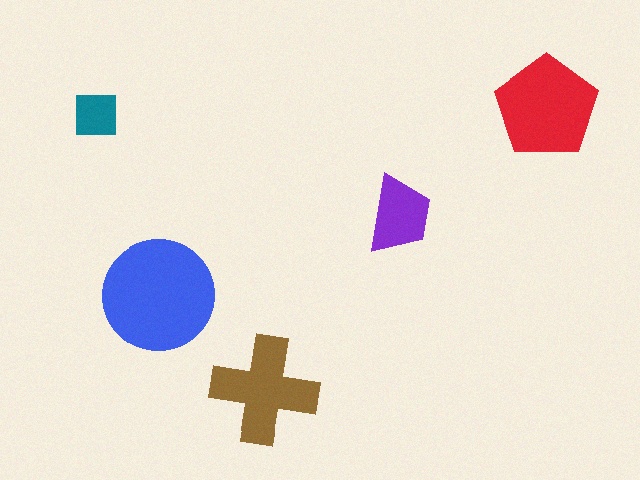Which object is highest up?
The red pentagon is topmost.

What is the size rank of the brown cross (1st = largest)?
3rd.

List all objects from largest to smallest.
The blue circle, the red pentagon, the brown cross, the purple trapezoid, the teal square.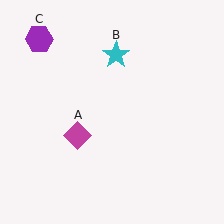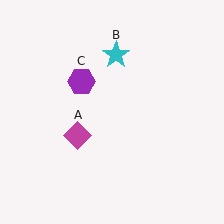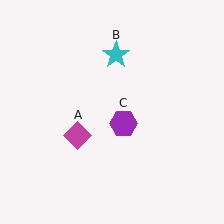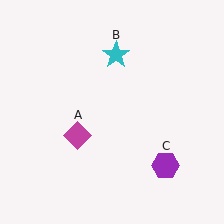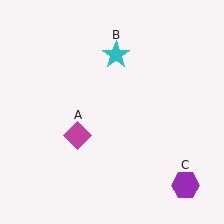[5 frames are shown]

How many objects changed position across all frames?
1 object changed position: purple hexagon (object C).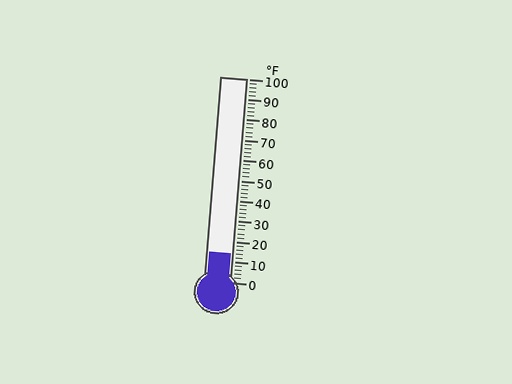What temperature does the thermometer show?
The thermometer shows approximately 14°F.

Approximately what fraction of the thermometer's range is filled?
The thermometer is filled to approximately 15% of its range.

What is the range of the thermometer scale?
The thermometer scale ranges from 0°F to 100°F.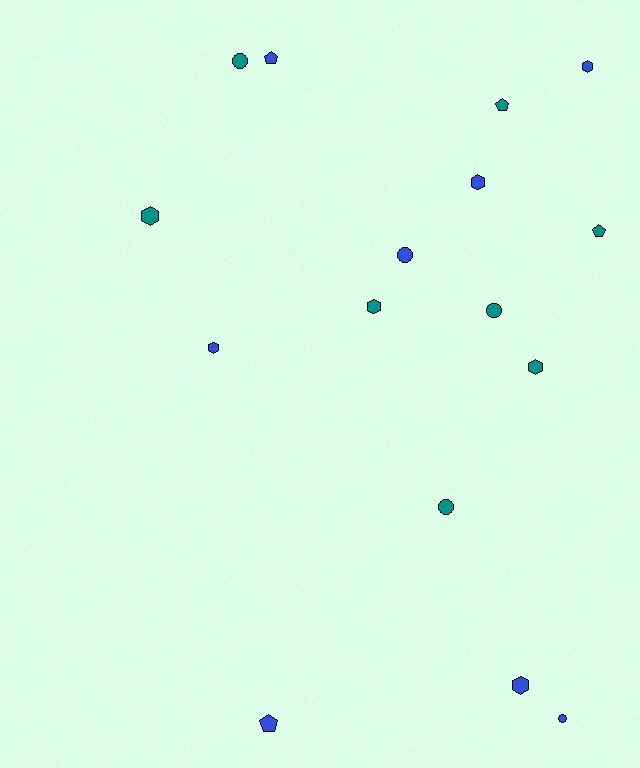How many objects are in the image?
There are 16 objects.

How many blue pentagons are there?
There are 2 blue pentagons.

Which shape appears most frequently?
Hexagon, with 7 objects.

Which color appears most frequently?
Teal, with 8 objects.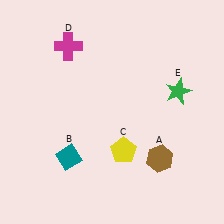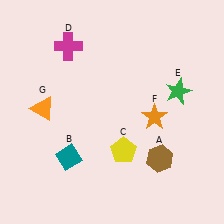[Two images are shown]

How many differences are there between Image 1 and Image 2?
There are 2 differences between the two images.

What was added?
An orange star (F), an orange triangle (G) were added in Image 2.